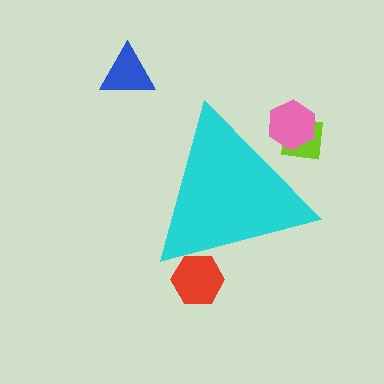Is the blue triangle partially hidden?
No, the blue triangle is fully visible.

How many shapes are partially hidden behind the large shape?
3 shapes are partially hidden.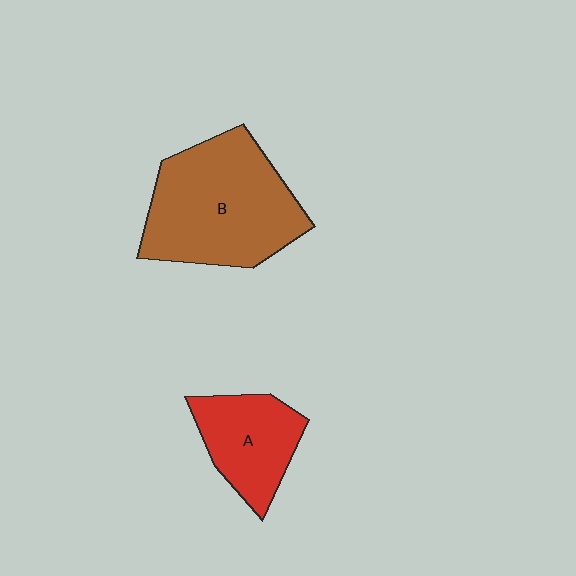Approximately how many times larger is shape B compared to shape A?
Approximately 1.9 times.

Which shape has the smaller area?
Shape A (red).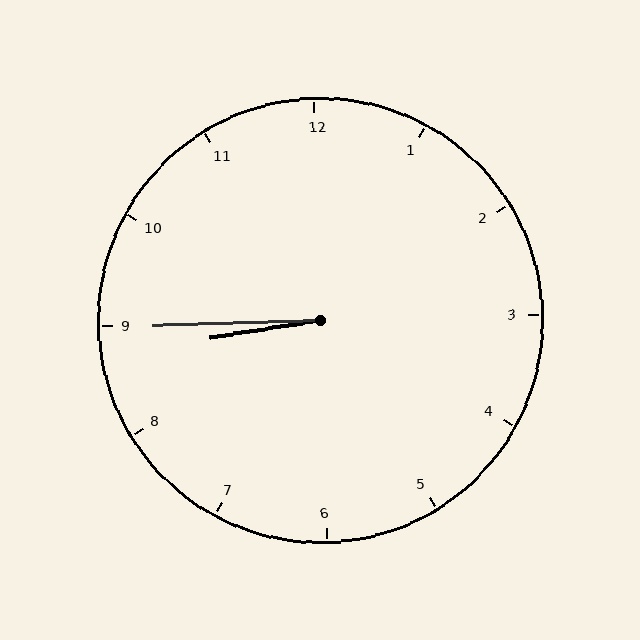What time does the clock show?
8:45.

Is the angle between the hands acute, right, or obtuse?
It is acute.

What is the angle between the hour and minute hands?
Approximately 8 degrees.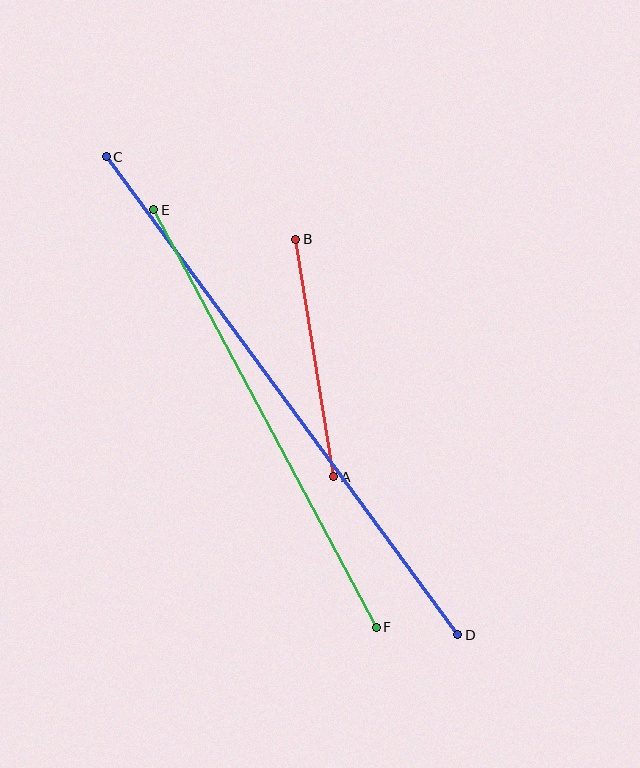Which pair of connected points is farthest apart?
Points C and D are farthest apart.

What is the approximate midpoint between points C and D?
The midpoint is at approximately (282, 396) pixels.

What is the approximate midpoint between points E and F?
The midpoint is at approximately (265, 419) pixels.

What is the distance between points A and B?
The distance is approximately 241 pixels.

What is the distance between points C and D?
The distance is approximately 593 pixels.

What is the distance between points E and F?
The distance is approximately 473 pixels.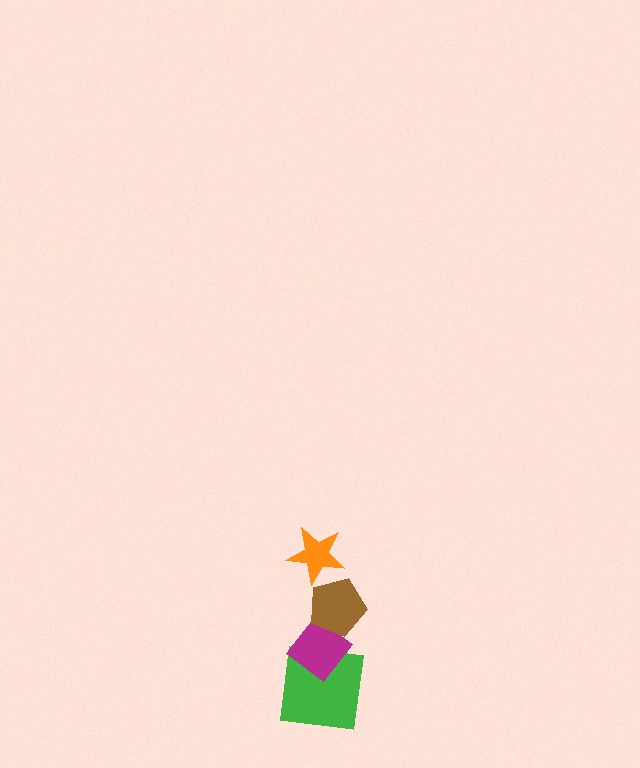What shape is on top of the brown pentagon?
The orange star is on top of the brown pentagon.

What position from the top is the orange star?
The orange star is 1st from the top.